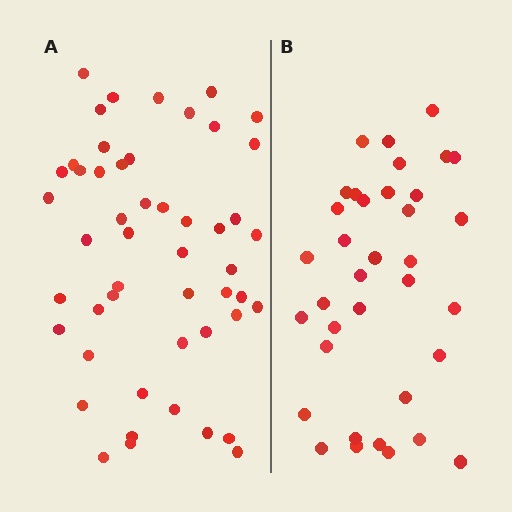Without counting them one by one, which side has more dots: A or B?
Region A (the left region) has more dots.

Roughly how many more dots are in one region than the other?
Region A has approximately 15 more dots than region B.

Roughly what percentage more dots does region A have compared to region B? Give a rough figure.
About 40% more.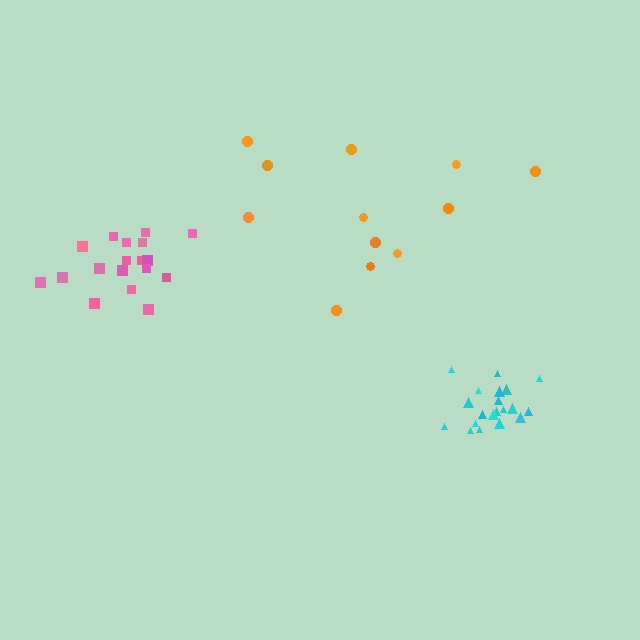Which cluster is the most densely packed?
Cyan.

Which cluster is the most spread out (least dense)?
Orange.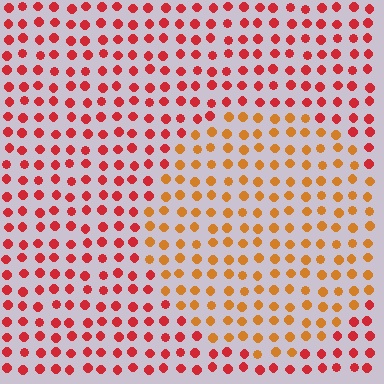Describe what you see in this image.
The image is filled with small red elements in a uniform arrangement. A circle-shaped region is visible where the elements are tinted to a slightly different hue, forming a subtle color boundary.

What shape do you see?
I see a circle.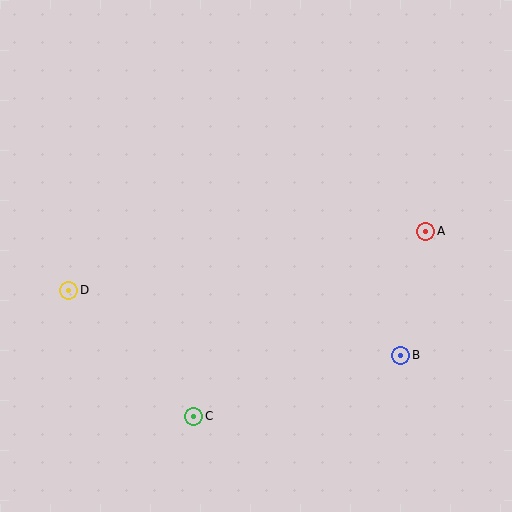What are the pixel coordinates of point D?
Point D is at (69, 290).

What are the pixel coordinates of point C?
Point C is at (194, 416).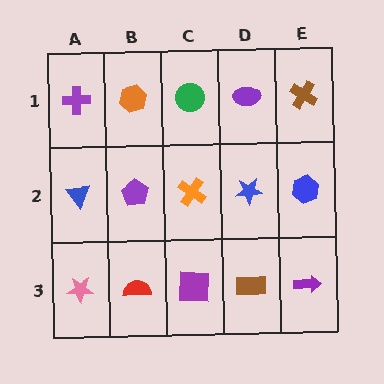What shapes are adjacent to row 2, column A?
A purple cross (row 1, column A), a pink star (row 3, column A), a purple pentagon (row 2, column B).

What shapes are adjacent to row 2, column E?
A brown cross (row 1, column E), a purple arrow (row 3, column E), a blue star (row 2, column D).